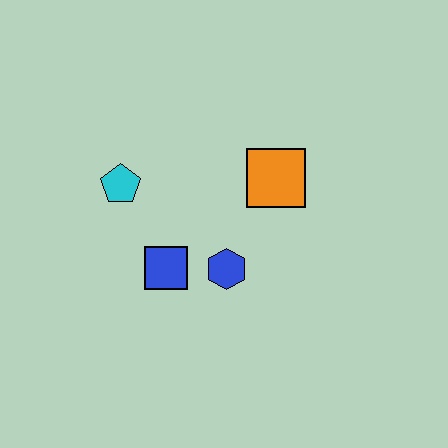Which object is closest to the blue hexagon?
The blue square is closest to the blue hexagon.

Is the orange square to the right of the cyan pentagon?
Yes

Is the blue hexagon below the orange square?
Yes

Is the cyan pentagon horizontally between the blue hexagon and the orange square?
No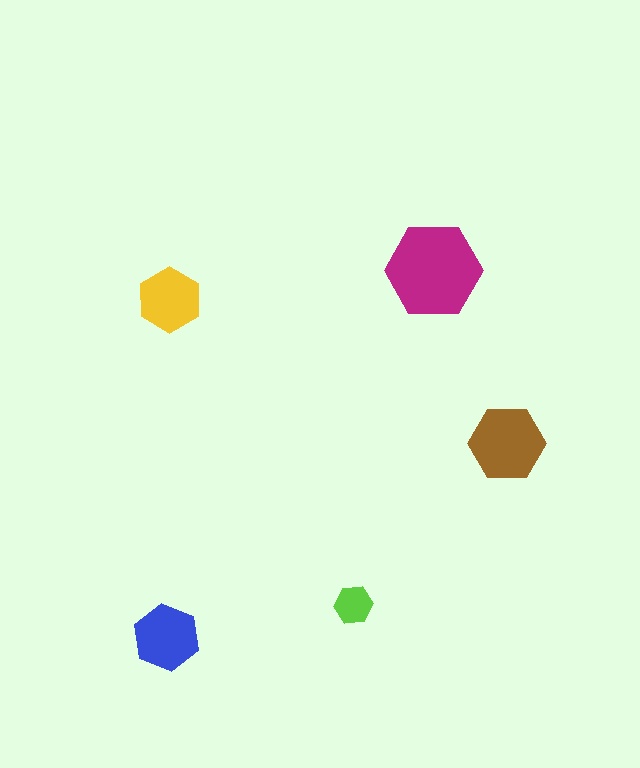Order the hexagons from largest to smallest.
the magenta one, the brown one, the blue one, the yellow one, the lime one.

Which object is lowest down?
The blue hexagon is bottommost.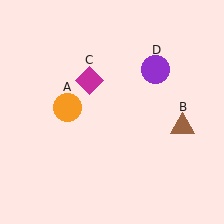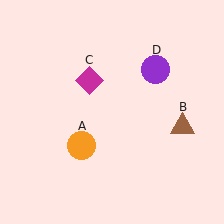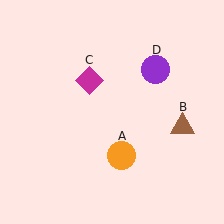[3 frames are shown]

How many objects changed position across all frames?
1 object changed position: orange circle (object A).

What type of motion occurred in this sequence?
The orange circle (object A) rotated counterclockwise around the center of the scene.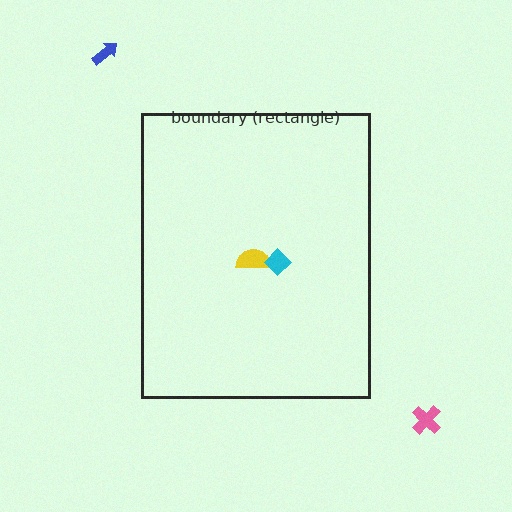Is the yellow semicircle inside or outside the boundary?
Inside.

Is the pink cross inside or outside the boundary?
Outside.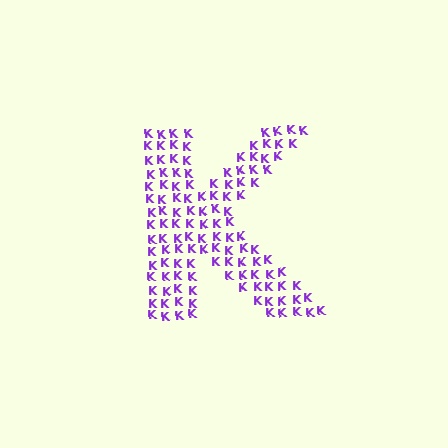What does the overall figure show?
The overall figure shows the letter K.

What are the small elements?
The small elements are letter K's.